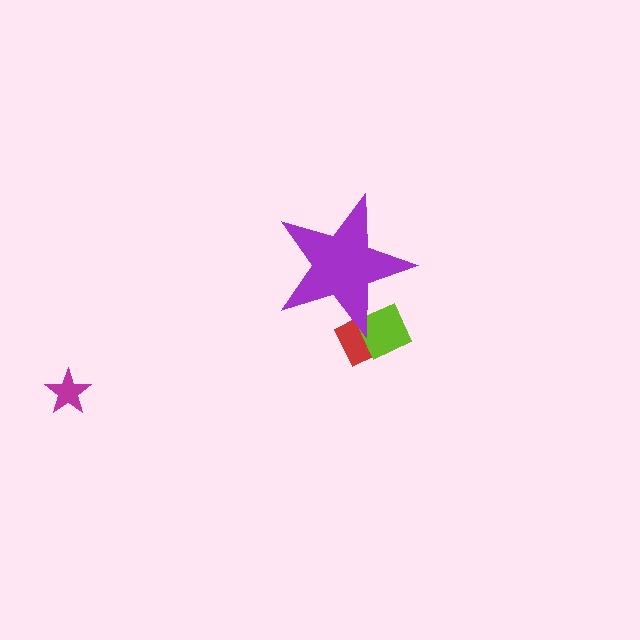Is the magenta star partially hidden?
No, the magenta star is fully visible.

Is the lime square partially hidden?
Yes, the lime square is partially hidden behind the purple star.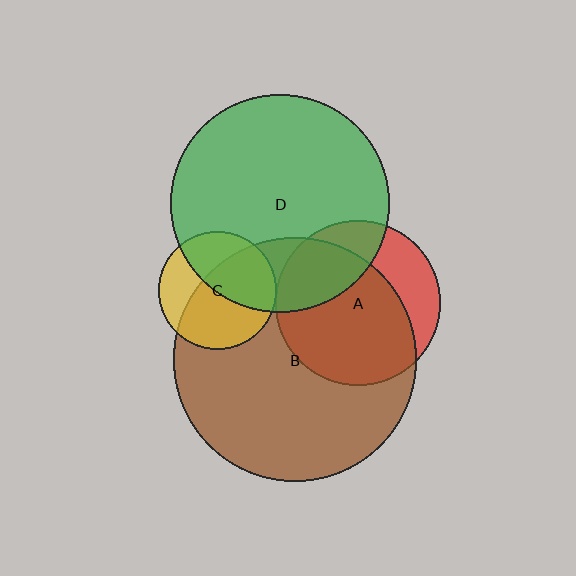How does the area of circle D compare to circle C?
Approximately 3.4 times.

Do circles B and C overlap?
Yes.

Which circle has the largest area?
Circle B (brown).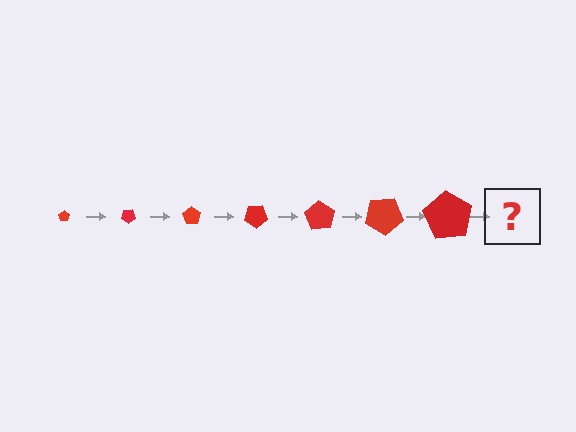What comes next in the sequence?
The next element should be a pentagon, larger than the previous one and rotated 245 degrees from the start.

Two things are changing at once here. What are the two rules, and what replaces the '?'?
The two rules are that the pentagon grows larger each step and it rotates 35 degrees each step. The '?' should be a pentagon, larger than the previous one and rotated 245 degrees from the start.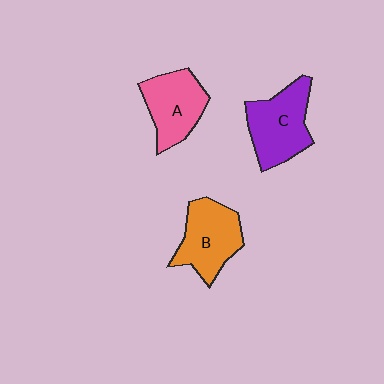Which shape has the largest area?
Shape C (purple).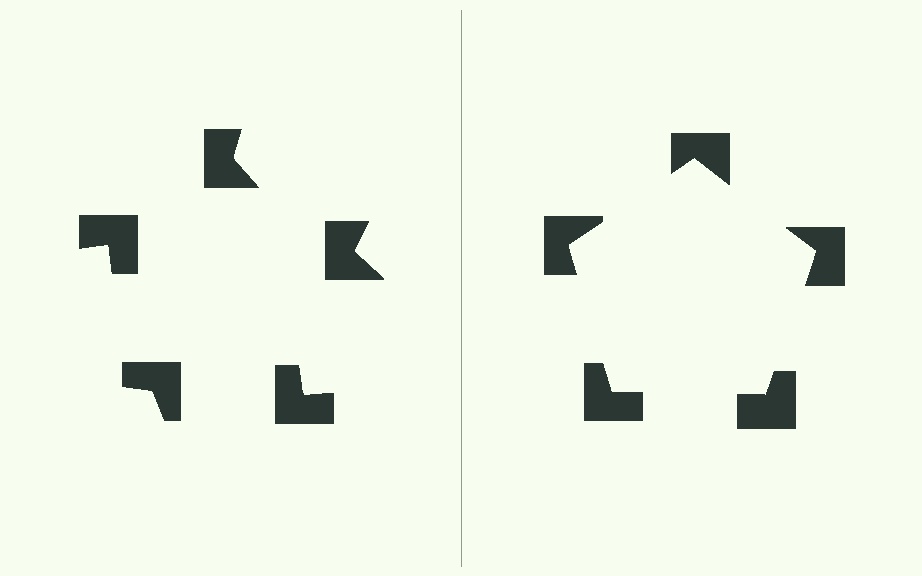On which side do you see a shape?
An illusory pentagon appears on the right side. On the left side the wedge cuts are rotated, so no coherent shape forms.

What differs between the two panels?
The notched squares are positioned identically on both sides; only the wedge orientations differ. On the right they align to a pentagon; on the left they are misaligned.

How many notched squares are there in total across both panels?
10 — 5 on each side.